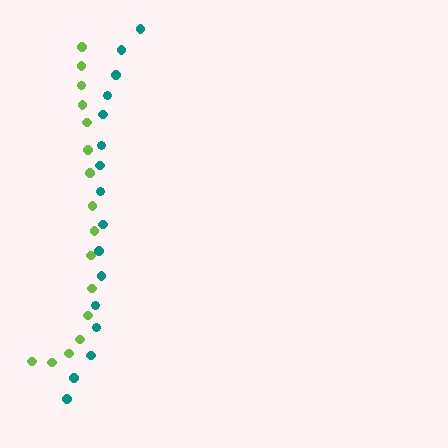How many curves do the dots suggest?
There are 2 distinct paths.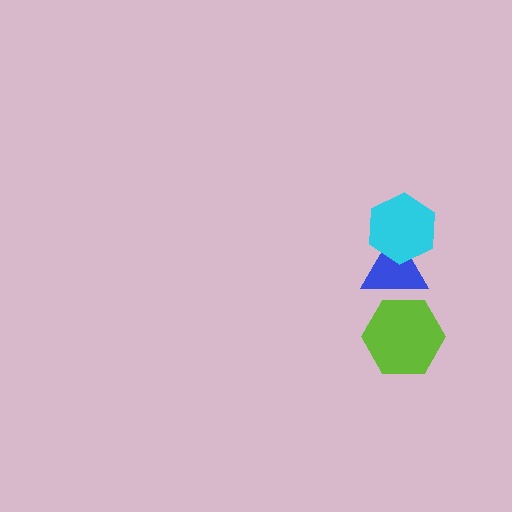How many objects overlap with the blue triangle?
2 objects overlap with the blue triangle.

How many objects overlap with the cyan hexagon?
1 object overlaps with the cyan hexagon.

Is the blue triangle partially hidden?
Yes, it is partially covered by another shape.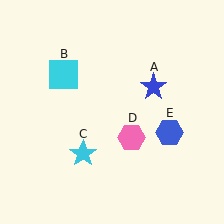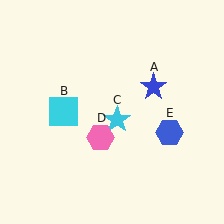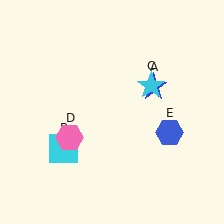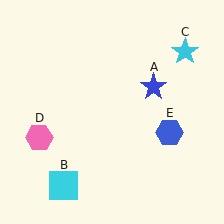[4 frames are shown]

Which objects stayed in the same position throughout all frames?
Blue star (object A) and blue hexagon (object E) remained stationary.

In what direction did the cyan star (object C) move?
The cyan star (object C) moved up and to the right.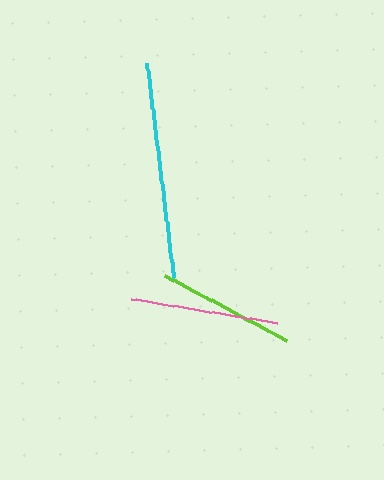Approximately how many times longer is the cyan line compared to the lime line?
The cyan line is approximately 1.6 times the length of the lime line.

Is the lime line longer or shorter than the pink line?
The pink line is longer than the lime line.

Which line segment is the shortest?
The lime line is the shortest at approximately 137 pixels.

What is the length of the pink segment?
The pink segment is approximately 149 pixels long.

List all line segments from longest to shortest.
From longest to shortest: cyan, pink, lime.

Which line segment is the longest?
The cyan line is the longest at approximately 216 pixels.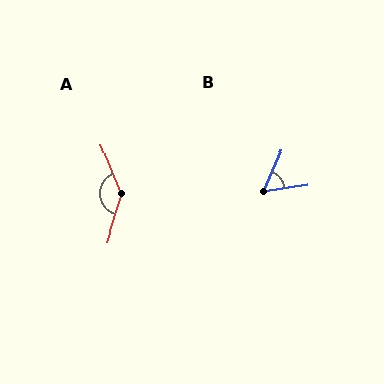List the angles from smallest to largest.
B (58°), A (142°).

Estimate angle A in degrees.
Approximately 142 degrees.